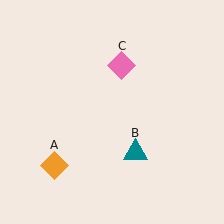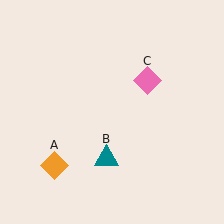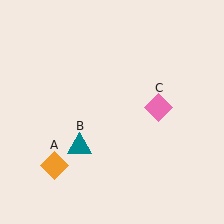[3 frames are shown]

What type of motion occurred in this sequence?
The teal triangle (object B), pink diamond (object C) rotated clockwise around the center of the scene.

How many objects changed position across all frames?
2 objects changed position: teal triangle (object B), pink diamond (object C).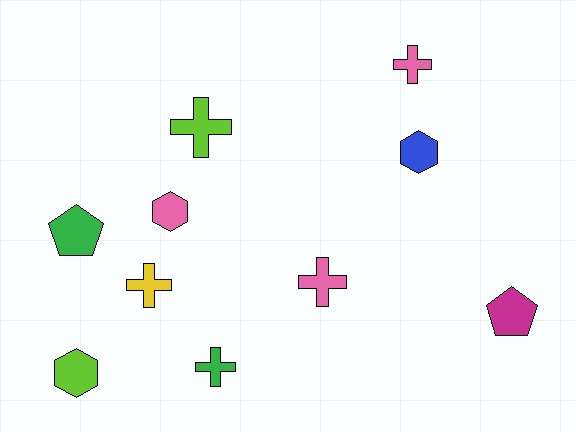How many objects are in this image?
There are 10 objects.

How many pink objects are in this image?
There are 3 pink objects.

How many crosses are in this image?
There are 5 crosses.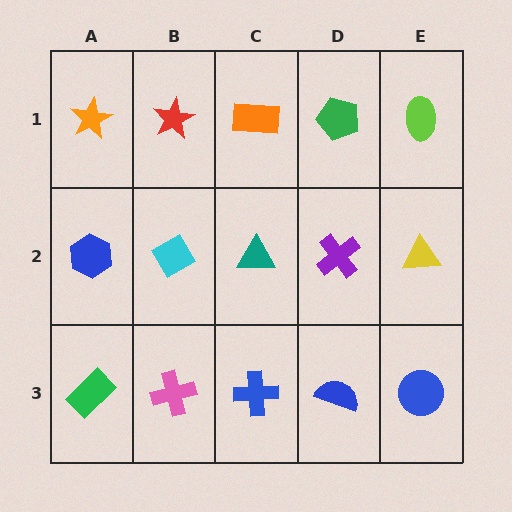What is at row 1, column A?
An orange star.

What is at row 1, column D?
A green pentagon.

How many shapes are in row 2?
5 shapes.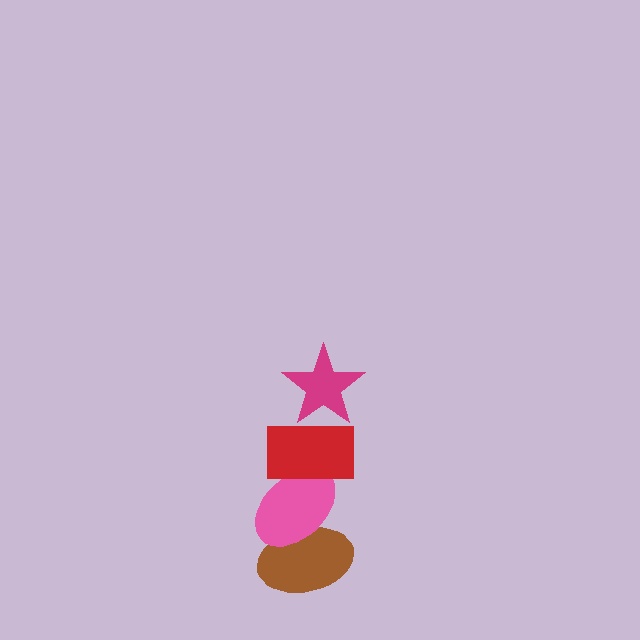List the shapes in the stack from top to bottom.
From top to bottom: the magenta star, the red rectangle, the pink ellipse, the brown ellipse.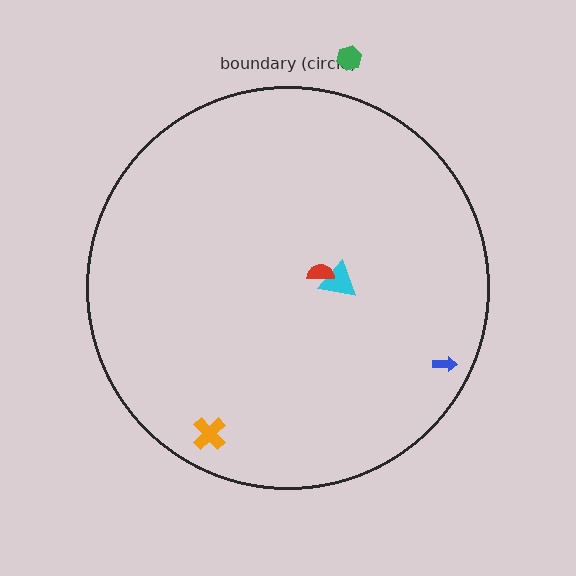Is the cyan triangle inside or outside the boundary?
Inside.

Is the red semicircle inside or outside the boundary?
Inside.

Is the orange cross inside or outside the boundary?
Inside.